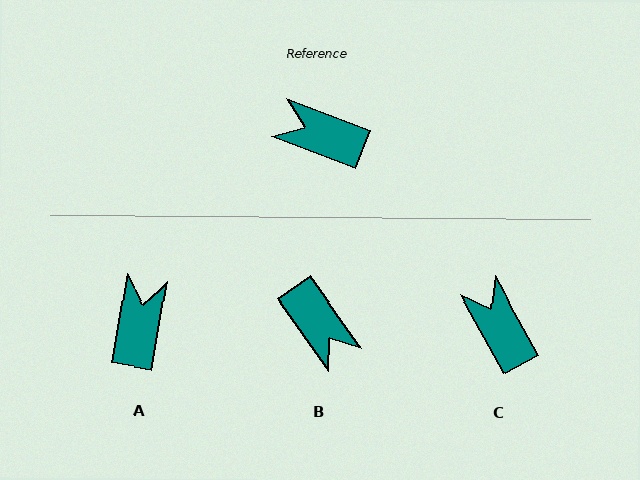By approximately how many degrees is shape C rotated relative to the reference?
Approximately 40 degrees clockwise.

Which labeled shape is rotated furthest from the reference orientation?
B, about 146 degrees away.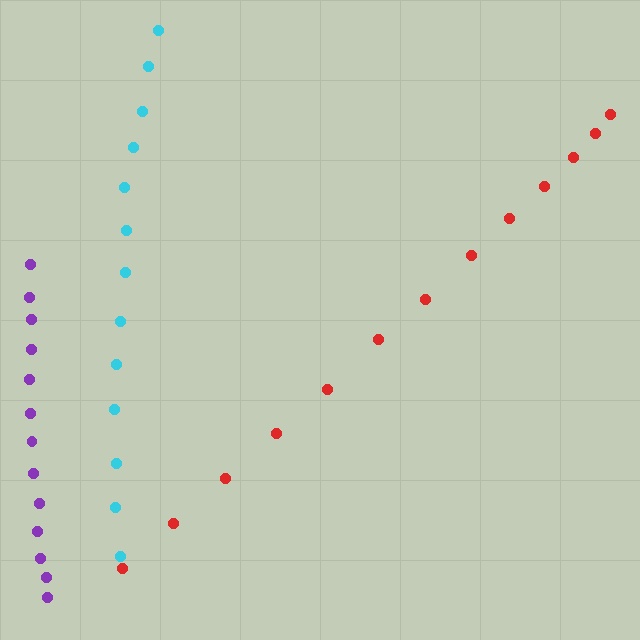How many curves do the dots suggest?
There are 3 distinct paths.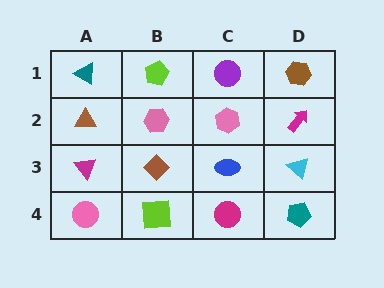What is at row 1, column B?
A lime pentagon.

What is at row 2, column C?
A pink hexagon.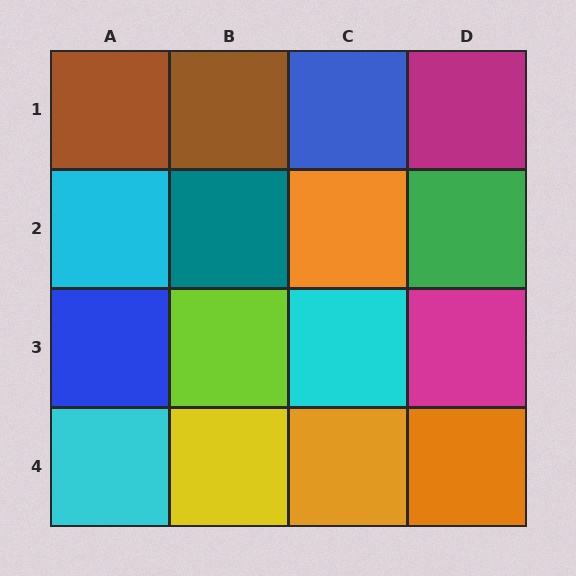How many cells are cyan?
3 cells are cyan.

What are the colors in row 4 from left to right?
Cyan, yellow, orange, orange.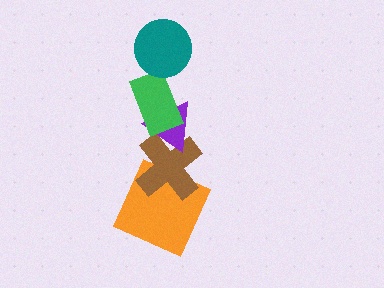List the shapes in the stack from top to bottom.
From top to bottom: the teal circle, the green rectangle, the purple triangle, the brown cross, the orange square.